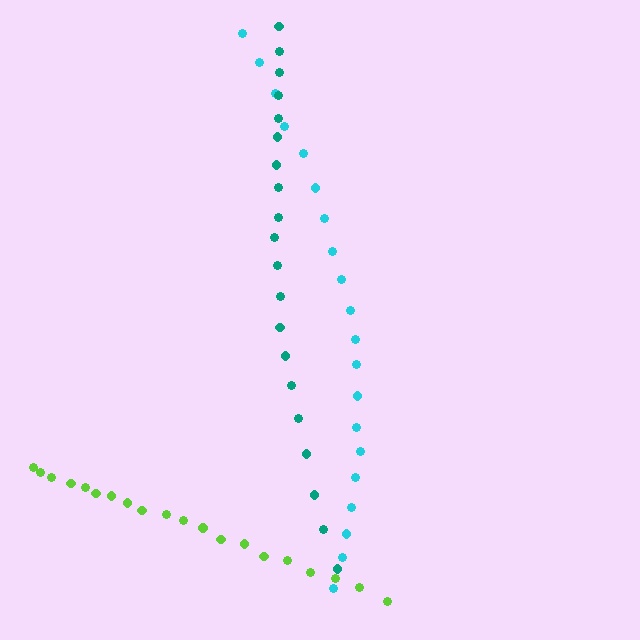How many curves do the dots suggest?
There are 3 distinct paths.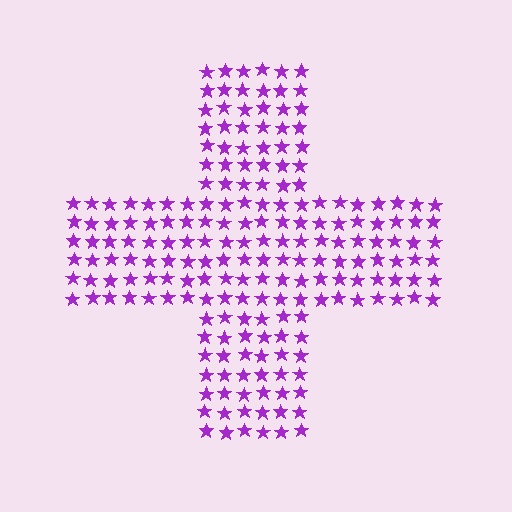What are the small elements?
The small elements are stars.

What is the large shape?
The large shape is a cross.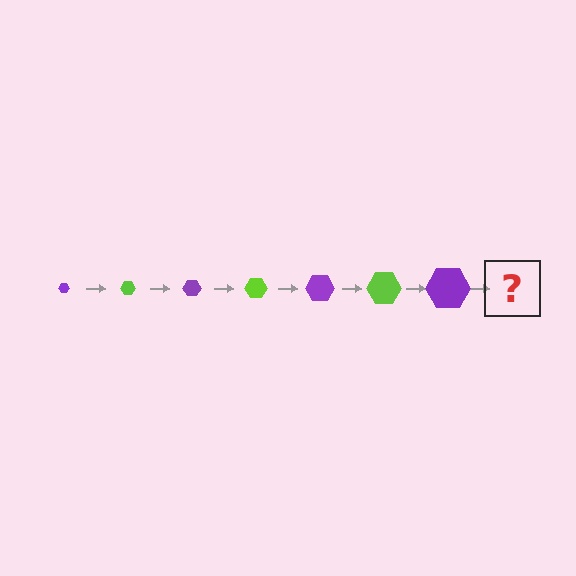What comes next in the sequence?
The next element should be a lime hexagon, larger than the previous one.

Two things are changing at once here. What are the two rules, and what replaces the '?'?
The two rules are that the hexagon grows larger each step and the color cycles through purple and lime. The '?' should be a lime hexagon, larger than the previous one.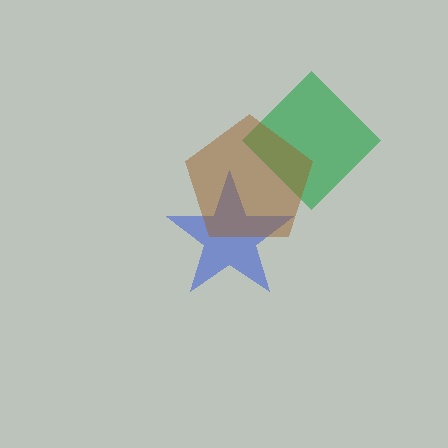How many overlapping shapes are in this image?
There are 3 overlapping shapes in the image.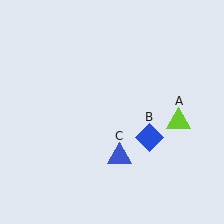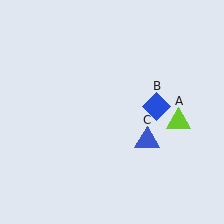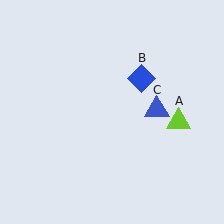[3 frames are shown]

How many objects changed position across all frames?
2 objects changed position: blue diamond (object B), blue triangle (object C).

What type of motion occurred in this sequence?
The blue diamond (object B), blue triangle (object C) rotated counterclockwise around the center of the scene.